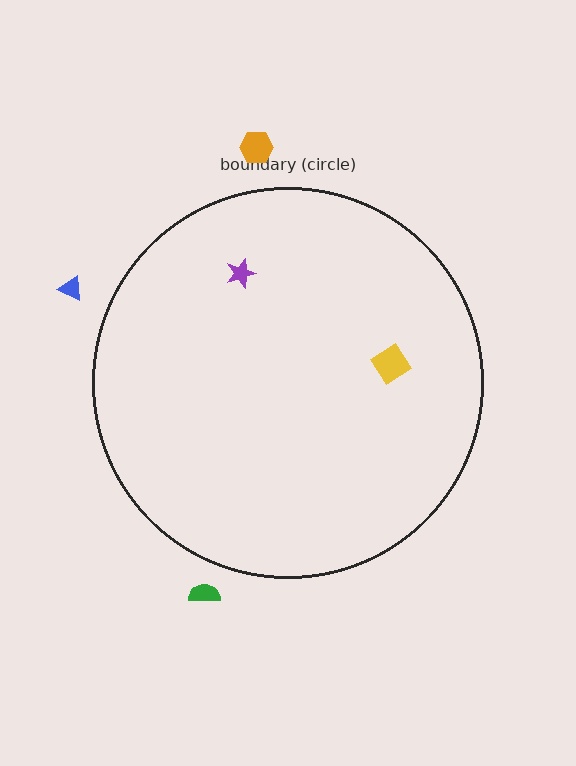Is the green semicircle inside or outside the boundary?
Outside.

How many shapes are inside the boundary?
2 inside, 3 outside.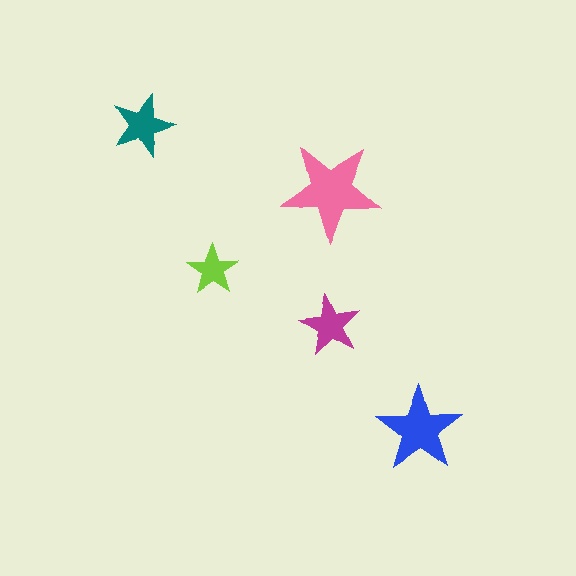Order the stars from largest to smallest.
the pink one, the blue one, the teal one, the magenta one, the lime one.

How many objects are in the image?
There are 5 objects in the image.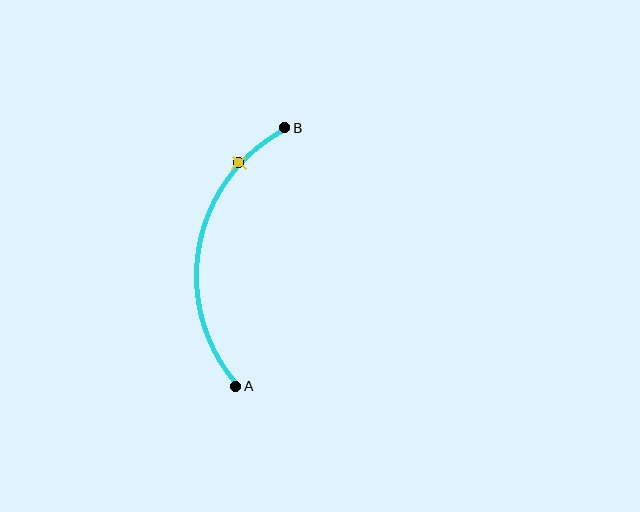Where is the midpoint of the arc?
The arc midpoint is the point on the curve farthest from the straight line joining A and B. It sits to the left of that line.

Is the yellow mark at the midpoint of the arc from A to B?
No. The yellow mark lies on the arc but is closer to endpoint B. The arc midpoint would be at the point on the curve equidistant along the arc from both A and B.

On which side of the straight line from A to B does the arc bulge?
The arc bulges to the left of the straight line connecting A and B.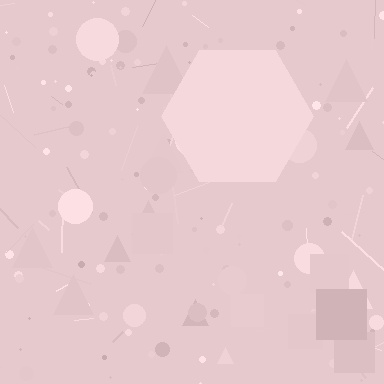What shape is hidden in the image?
A hexagon is hidden in the image.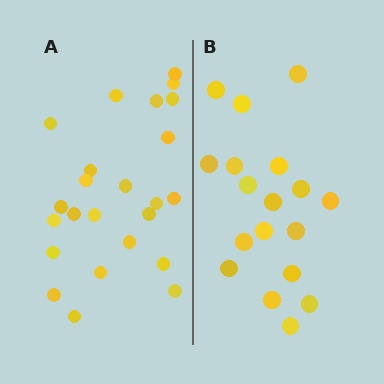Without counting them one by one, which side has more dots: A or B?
Region A (the left region) has more dots.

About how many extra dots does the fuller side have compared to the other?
Region A has about 6 more dots than region B.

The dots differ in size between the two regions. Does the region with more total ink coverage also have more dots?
No. Region B has more total ink coverage because its dots are larger, but region A actually contains more individual dots. Total area can be misleading — the number of items is what matters here.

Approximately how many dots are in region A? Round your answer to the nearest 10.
About 20 dots. (The exact count is 24, which rounds to 20.)